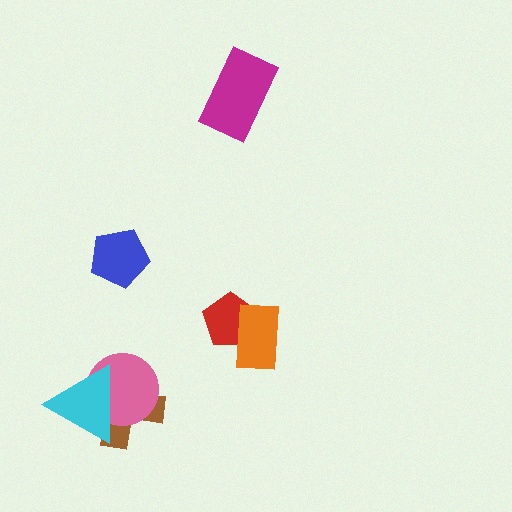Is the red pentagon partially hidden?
Yes, it is partially covered by another shape.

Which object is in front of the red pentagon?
The orange rectangle is in front of the red pentagon.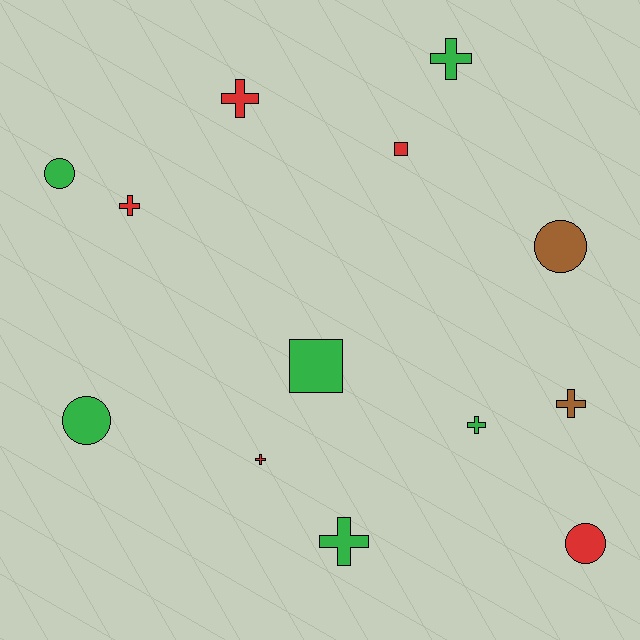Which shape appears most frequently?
Cross, with 7 objects.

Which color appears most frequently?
Green, with 6 objects.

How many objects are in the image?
There are 13 objects.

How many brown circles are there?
There is 1 brown circle.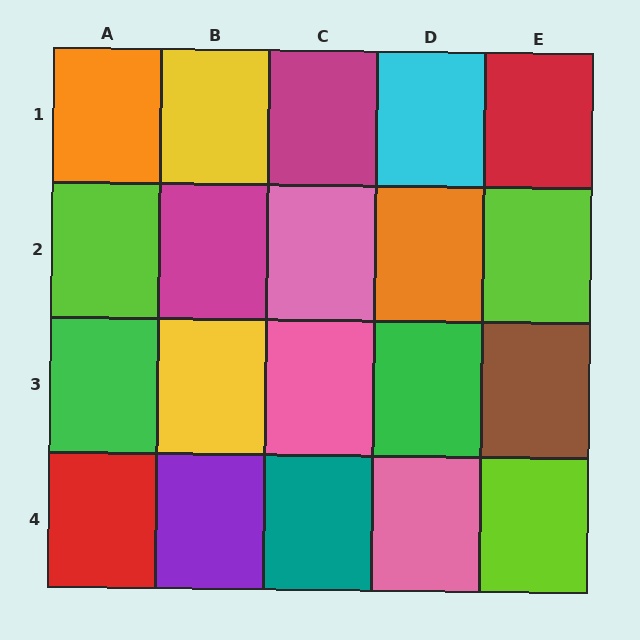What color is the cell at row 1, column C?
Magenta.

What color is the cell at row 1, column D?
Cyan.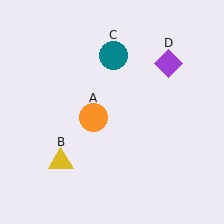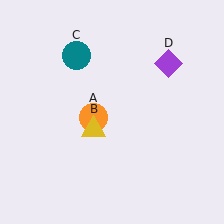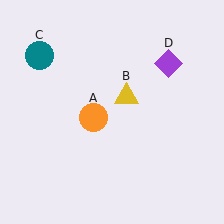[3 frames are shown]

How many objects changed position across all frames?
2 objects changed position: yellow triangle (object B), teal circle (object C).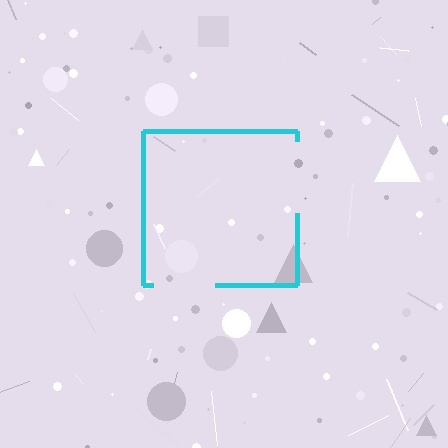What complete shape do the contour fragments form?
The contour fragments form a square.